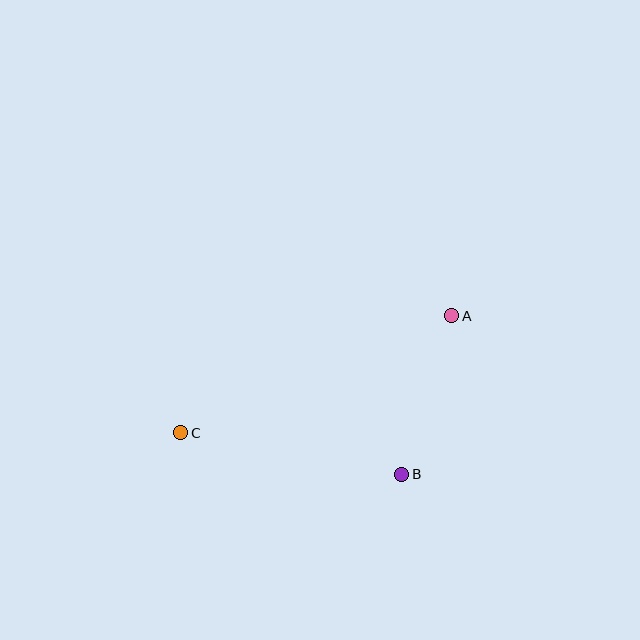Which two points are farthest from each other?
Points A and C are farthest from each other.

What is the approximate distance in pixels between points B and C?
The distance between B and C is approximately 225 pixels.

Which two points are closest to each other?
Points A and B are closest to each other.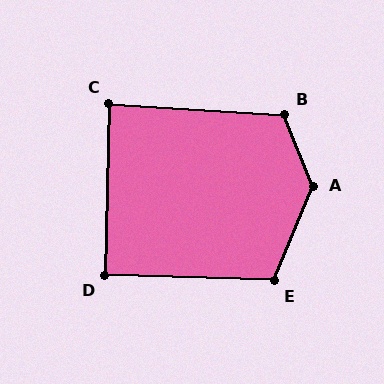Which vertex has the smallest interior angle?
C, at approximately 88 degrees.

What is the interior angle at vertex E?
Approximately 111 degrees (obtuse).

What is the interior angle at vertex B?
Approximately 115 degrees (obtuse).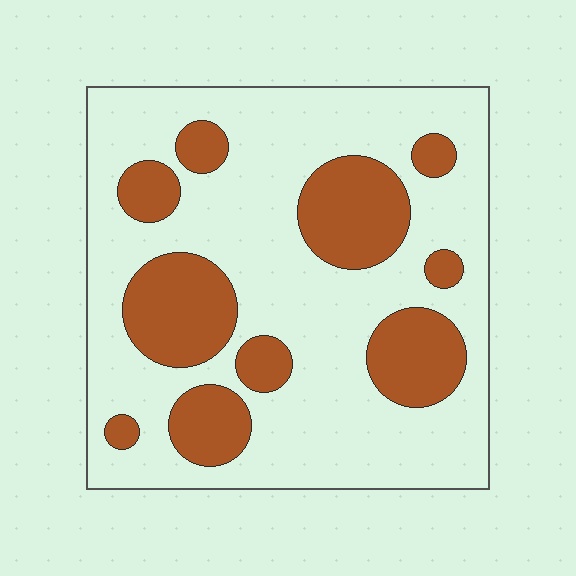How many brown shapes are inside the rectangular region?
10.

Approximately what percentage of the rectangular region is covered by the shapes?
Approximately 30%.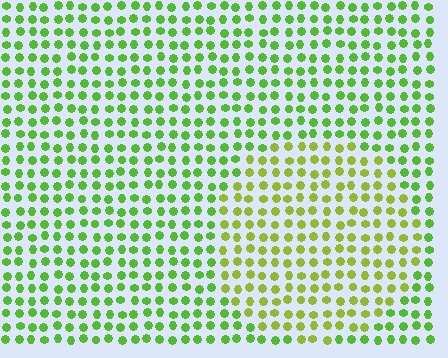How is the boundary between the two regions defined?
The boundary is defined purely by a slight shift in hue (about 27 degrees). Spacing, size, and orientation are identical on both sides.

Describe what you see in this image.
The image is filled with small lime elements in a uniform arrangement. A circle-shaped region is visible where the elements are tinted to a slightly different hue, forming a subtle color boundary.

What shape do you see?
I see a circle.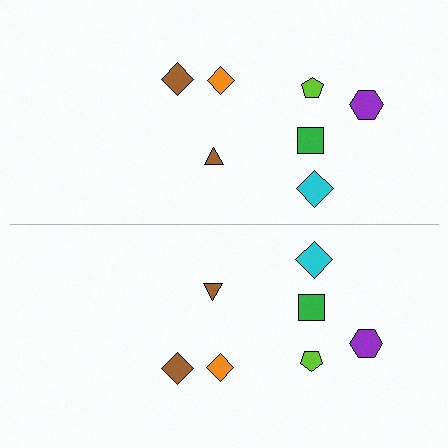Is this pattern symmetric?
Yes, this pattern has bilateral (reflection) symmetry.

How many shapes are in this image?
There are 14 shapes in this image.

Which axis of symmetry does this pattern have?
The pattern has a horizontal axis of symmetry running through the center of the image.